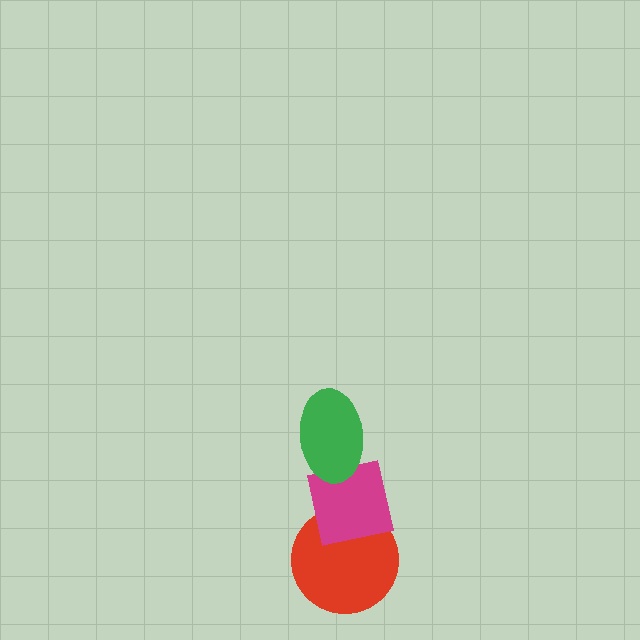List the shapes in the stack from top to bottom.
From top to bottom: the green ellipse, the magenta square, the red circle.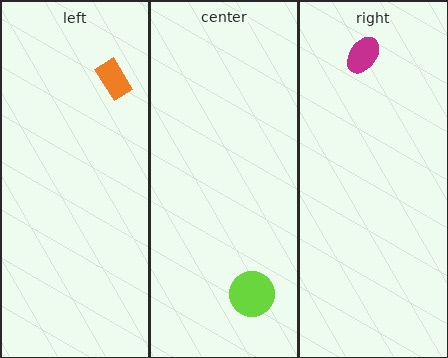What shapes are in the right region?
The magenta ellipse.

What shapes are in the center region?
The lime circle.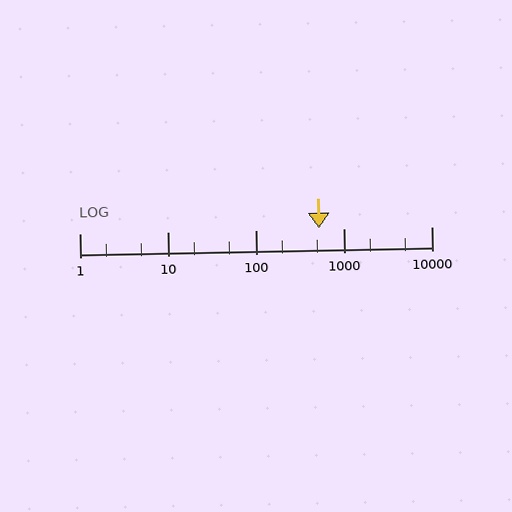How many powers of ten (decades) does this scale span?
The scale spans 4 decades, from 1 to 10000.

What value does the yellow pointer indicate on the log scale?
The pointer indicates approximately 530.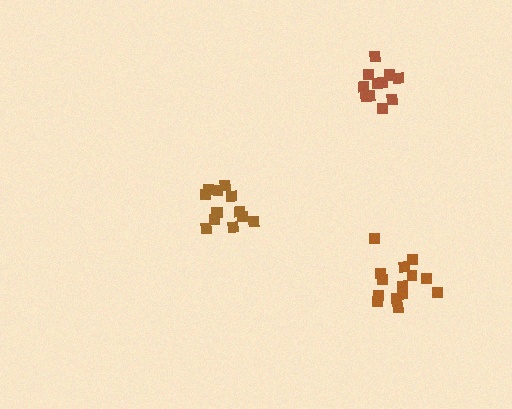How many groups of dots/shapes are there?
There are 3 groups.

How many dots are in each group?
Group 1: 12 dots, Group 2: 13 dots, Group 3: 14 dots (39 total).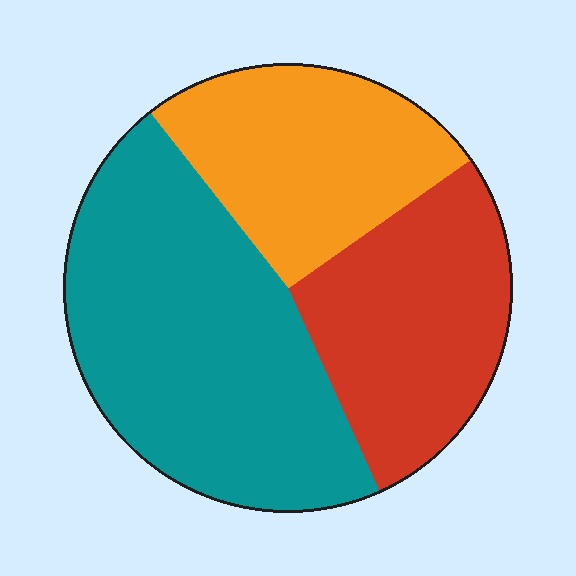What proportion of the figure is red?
Red covers roughly 30% of the figure.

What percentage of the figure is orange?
Orange covers roughly 25% of the figure.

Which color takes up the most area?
Teal, at roughly 45%.